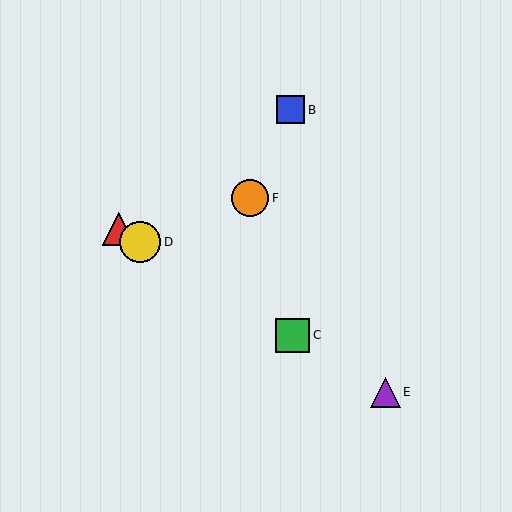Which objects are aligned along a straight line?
Objects A, C, D, E are aligned along a straight line.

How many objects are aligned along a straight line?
4 objects (A, C, D, E) are aligned along a straight line.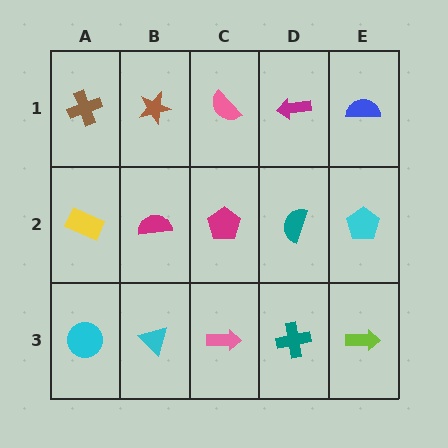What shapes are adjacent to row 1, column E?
A cyan pentagon (row 2, column E), a magenta arrow (row 1, column D).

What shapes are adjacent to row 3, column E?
A cyan pentagon (row 2, column E), a teal cross (row 3, column D).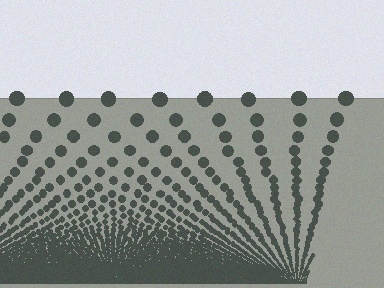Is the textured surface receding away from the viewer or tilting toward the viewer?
The surface appears to tilt toward the viewer. Texture elements get larger and sparser toward the top.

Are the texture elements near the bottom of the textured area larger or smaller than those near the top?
Smaller. The gradient is inverted — elements near the bottom are smaller and denser.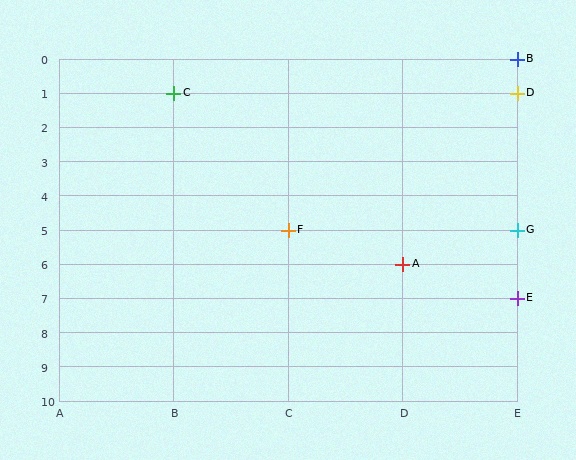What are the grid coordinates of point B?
Point B is at grid coordinates (E, 0).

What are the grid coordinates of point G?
Point G is at grid coordinates (E, 5).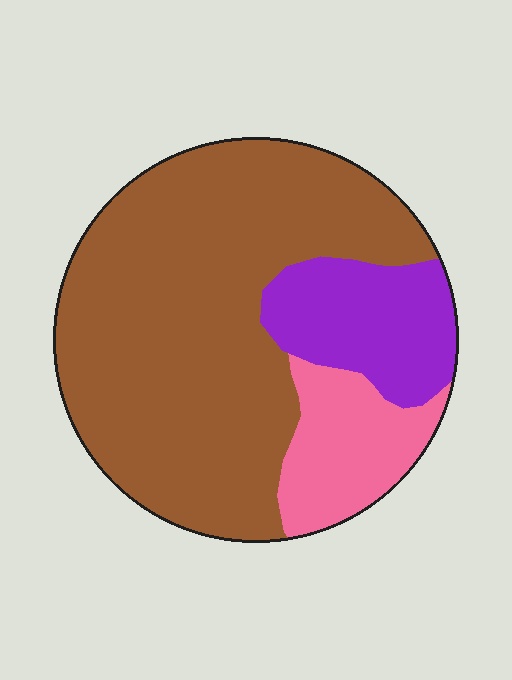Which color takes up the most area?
Brown, at roughly 70%.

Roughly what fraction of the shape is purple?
Purple covers 17% of the shape.